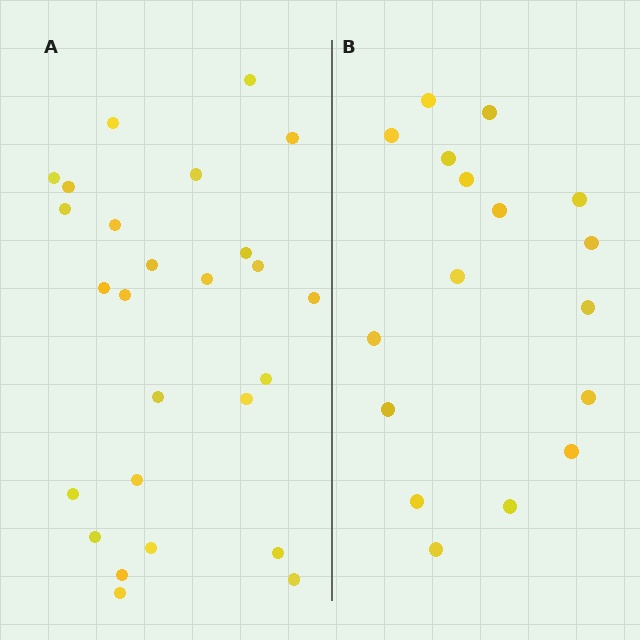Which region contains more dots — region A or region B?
Region A (the left region) has more dots.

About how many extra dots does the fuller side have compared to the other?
Region A has roughly 8 or so more dots than region B.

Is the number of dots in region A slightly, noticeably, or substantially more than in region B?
Region A has substantially more. The ratio is roughly 1.5 to 1.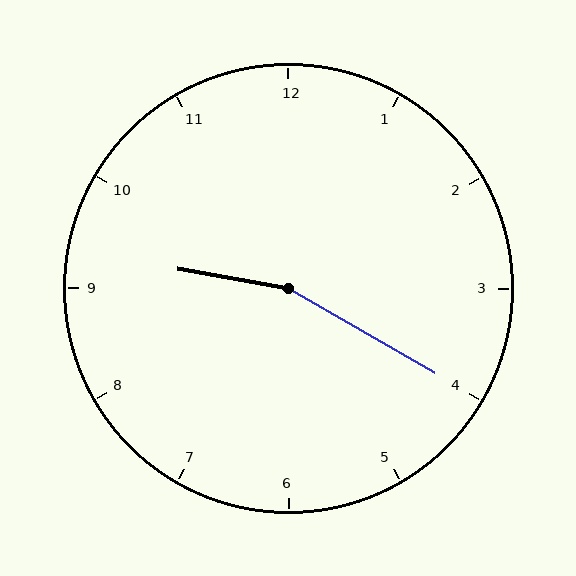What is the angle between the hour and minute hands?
Approximately 160 degrees.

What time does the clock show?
9:20.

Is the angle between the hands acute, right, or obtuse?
It is obtuse.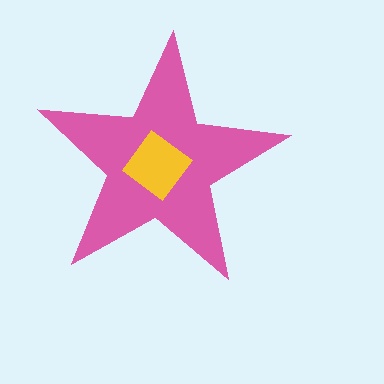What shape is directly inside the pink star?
The yellow diamond.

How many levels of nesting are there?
2.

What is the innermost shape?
The yellow diamond.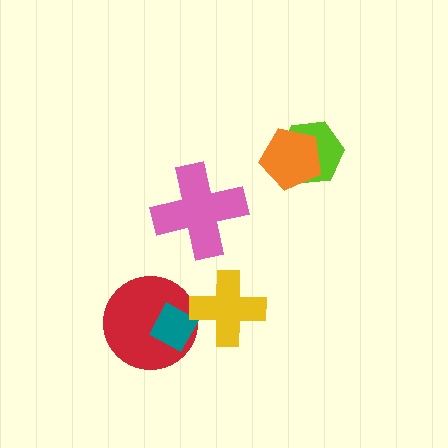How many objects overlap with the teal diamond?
1 object overlaps with the teal diamond.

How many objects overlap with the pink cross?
0 objects overlap with the pink cross.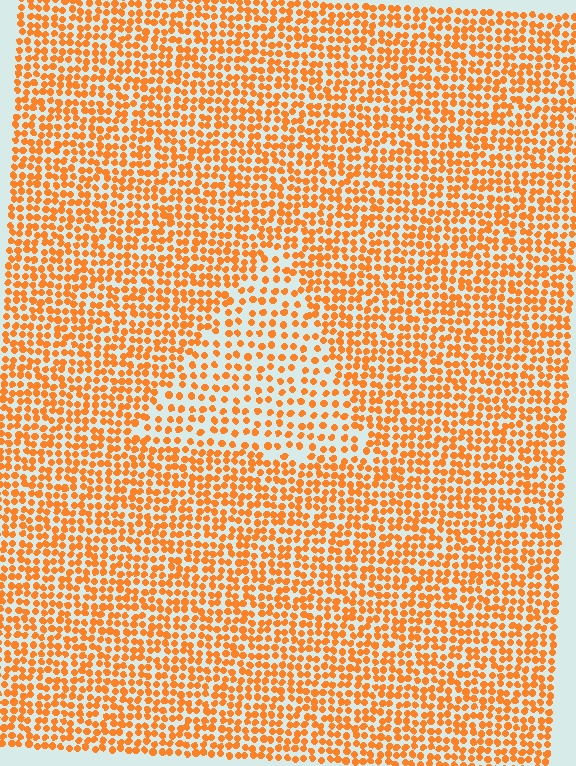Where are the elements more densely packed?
The elements are more densely packed outside the triangle boundary.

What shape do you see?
I see a triangle.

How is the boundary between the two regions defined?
The boundary is defined by a change in element density (approximately 1.7x ratio). All elements are the same color, size, and shape.